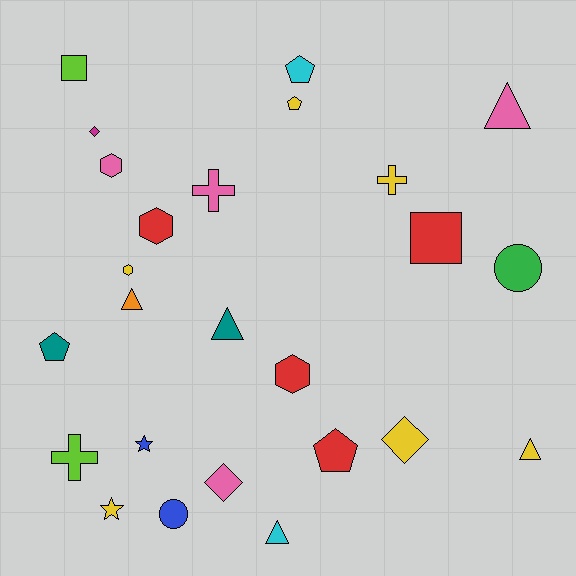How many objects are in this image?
There are 25 objects.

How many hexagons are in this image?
There are 4 hexagons.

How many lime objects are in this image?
There are 2 lime objects.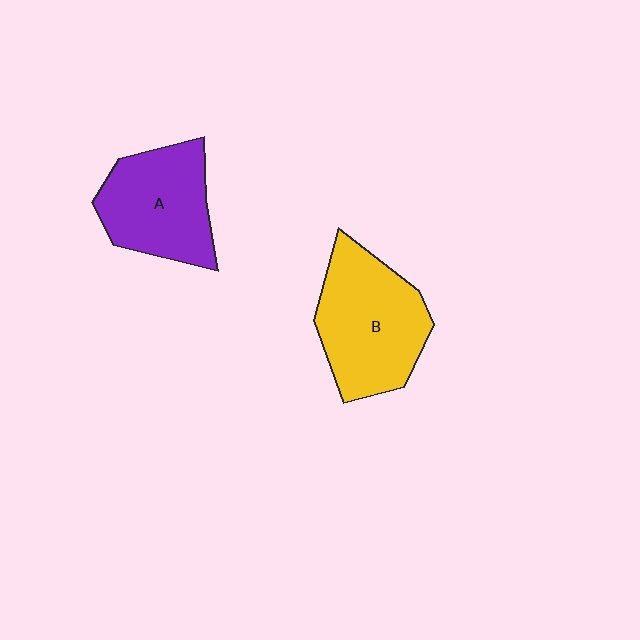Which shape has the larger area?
Shape B (yellow).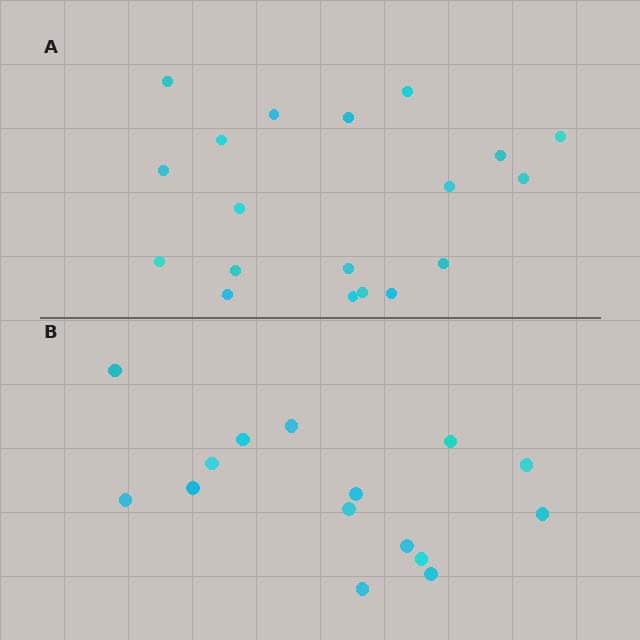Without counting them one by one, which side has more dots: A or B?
Region A (the top region) has more dots.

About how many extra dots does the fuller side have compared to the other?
Region A has about 4 more dots than region B.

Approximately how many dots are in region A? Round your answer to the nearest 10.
About 20 dots. (The exact count is 19, which rounds to 20.)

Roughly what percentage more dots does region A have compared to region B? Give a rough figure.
About 25% more.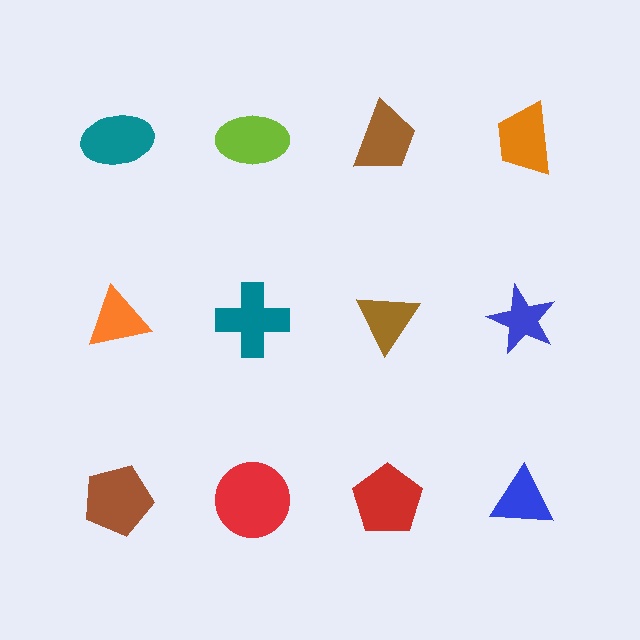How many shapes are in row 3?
4 shapes.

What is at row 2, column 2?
A teal cross.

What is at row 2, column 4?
A blue star.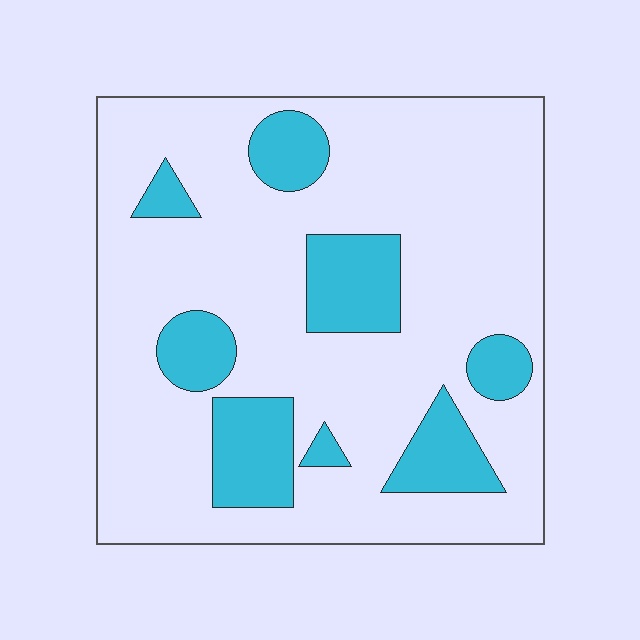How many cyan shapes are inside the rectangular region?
8.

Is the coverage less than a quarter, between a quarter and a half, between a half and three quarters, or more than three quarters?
Less than a quarter.